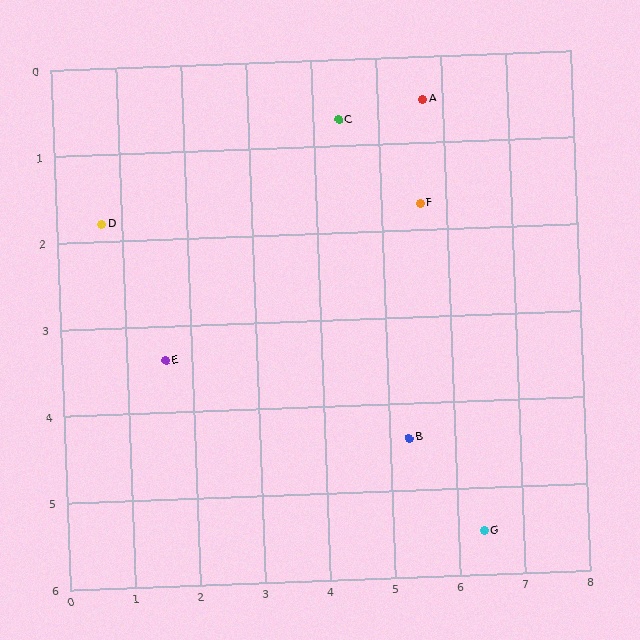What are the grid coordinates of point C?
Point C is at approximately (4.4, 0.7).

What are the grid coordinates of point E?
Point E is at approximately (1.6, 3.4).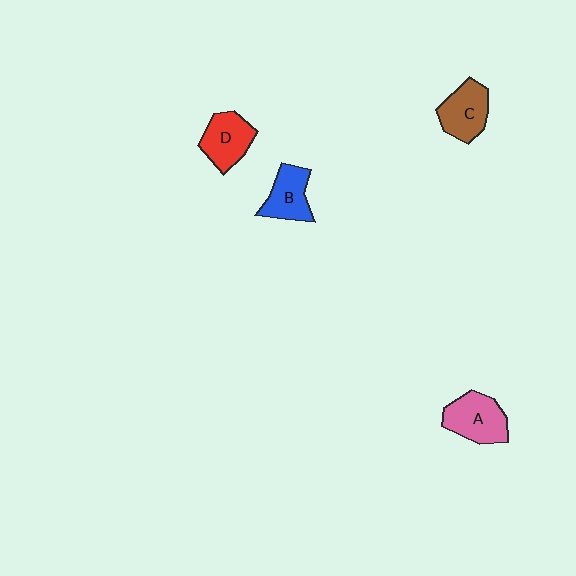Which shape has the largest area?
Shape A (pink).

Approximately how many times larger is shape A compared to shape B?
Approximately 1.2 times.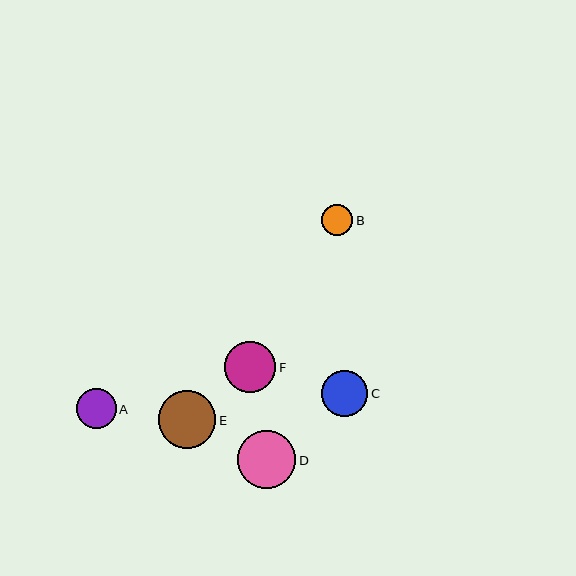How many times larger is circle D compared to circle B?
Circle D is approximately 1.8 times the size of circle B.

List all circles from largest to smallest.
From largest to smallest: D, E, F, C, A, B.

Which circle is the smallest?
Circle B is the smallest with a size of approximately 31 pixels.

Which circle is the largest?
Circle D is the largest with a size of approximately 58 pixels.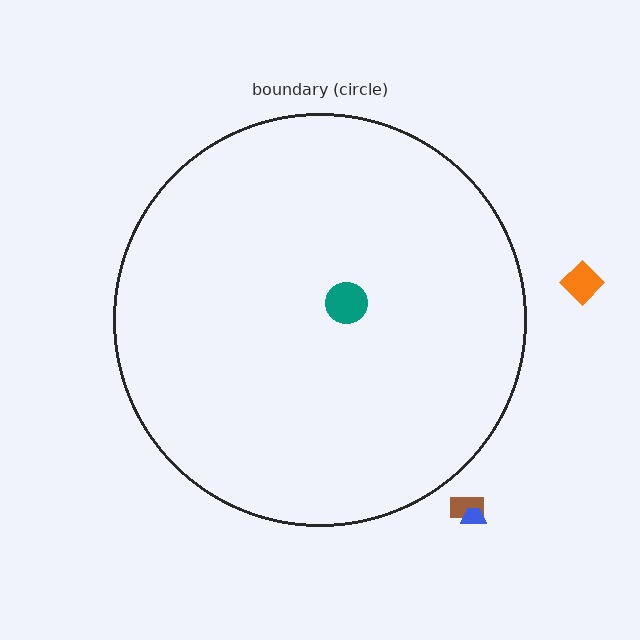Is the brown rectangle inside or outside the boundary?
Outside.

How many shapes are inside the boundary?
1 inside, 3 outside.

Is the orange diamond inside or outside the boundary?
Outside.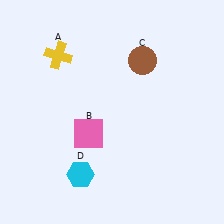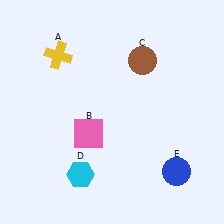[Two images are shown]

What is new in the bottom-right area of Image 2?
A blue circle (E) was added in the bottom-right area of Image 2.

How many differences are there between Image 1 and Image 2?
There is 1 difference between the two images.